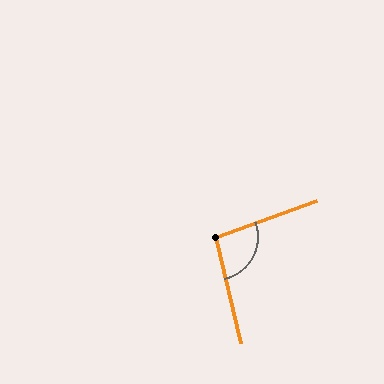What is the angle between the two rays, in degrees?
Approximately 97 degrees.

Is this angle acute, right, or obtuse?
It is obtuse.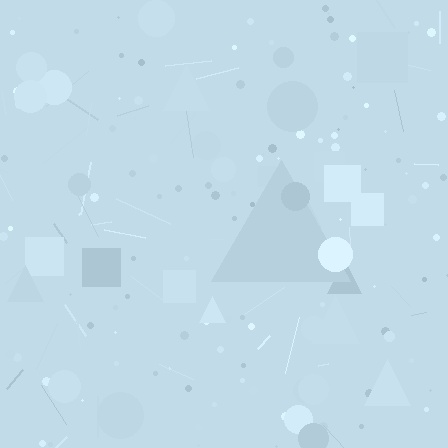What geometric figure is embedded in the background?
A triangle is embedded in the background.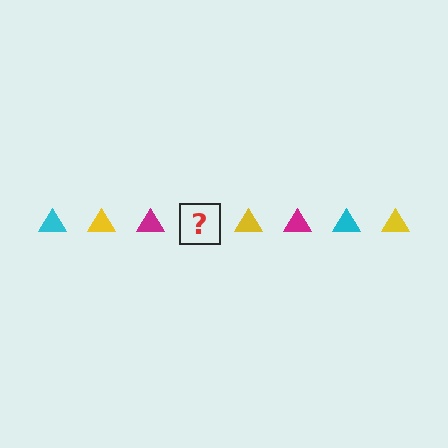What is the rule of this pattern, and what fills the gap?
The rule is that the pattern cycles through cyan, yellow, magenta triangles. The gap should be filled with a cyan triangle.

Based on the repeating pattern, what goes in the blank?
The blank should be a cyan triangle.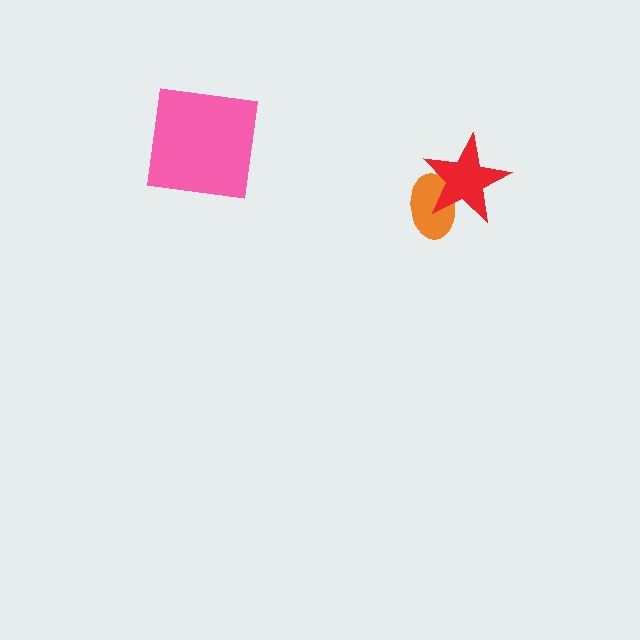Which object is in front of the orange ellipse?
The red star is in front of the orange ellipse.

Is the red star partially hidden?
No, no other shape covers it.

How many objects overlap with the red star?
1 object overlaps with the red star.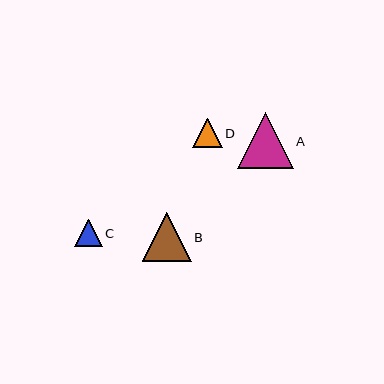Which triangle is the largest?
Triangle A is the largest with a size of approximately 56 pixels.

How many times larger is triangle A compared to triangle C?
Triangle A is approximately 2.0 times the size of triangle C.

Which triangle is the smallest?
Triangle C is the smallest with a size of approximately 28 pixels.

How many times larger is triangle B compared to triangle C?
Triangle B is approximately 1.8 times the size of triangle C.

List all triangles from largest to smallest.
From largest to smallest: A, B, D, C.